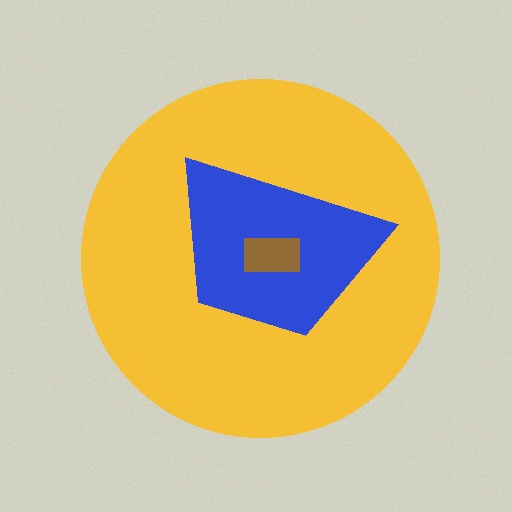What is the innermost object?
The brown rectangle.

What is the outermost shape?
The yellow circle.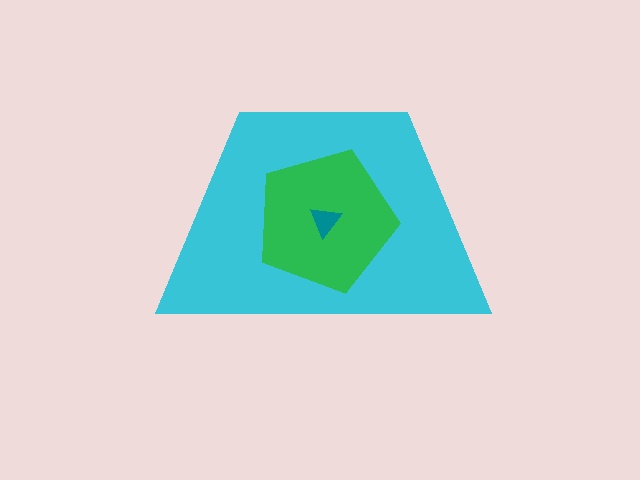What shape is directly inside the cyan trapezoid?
The green pentagon.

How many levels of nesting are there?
3.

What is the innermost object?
The teal triangle.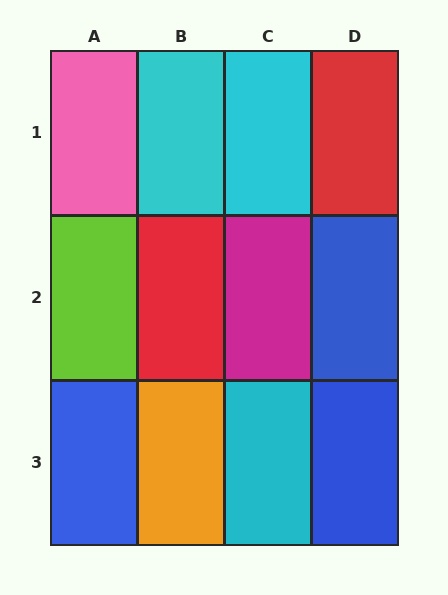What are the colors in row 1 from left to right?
Pink, cyan, cyan, red.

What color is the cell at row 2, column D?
Blue.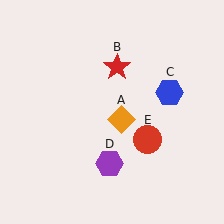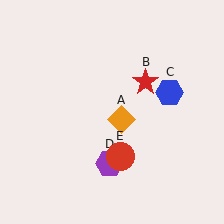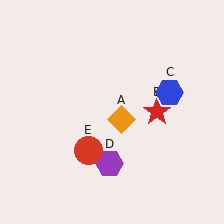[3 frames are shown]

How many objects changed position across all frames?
2 objects changed position: red star (object B), red circle (object E).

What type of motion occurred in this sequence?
The red star (object B), red circle (object E) rotated clockwise around the center of the scene.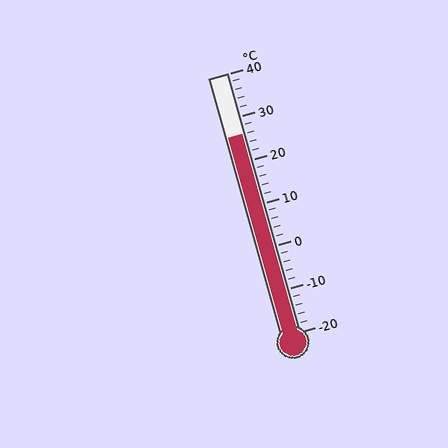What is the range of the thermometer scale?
The thermometer scale ranges from -20°C to 40°C.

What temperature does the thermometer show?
The thermometer shows approximately 26°C.